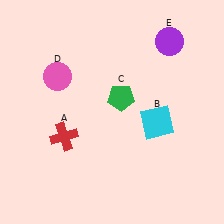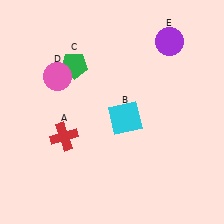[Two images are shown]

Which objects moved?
The objects that moved are: the cyan square (B), the green pentagon (C).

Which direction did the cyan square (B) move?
The cyan square (B) moved left.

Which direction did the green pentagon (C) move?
The green pentagon (C) moved left.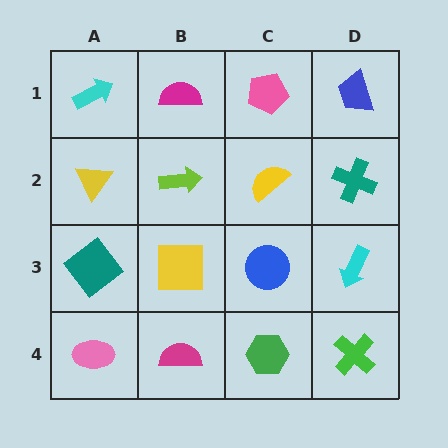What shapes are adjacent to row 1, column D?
A teal cross (row 2, column D), a pink pentagon (row 1, column C).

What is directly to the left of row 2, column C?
A lime arrow.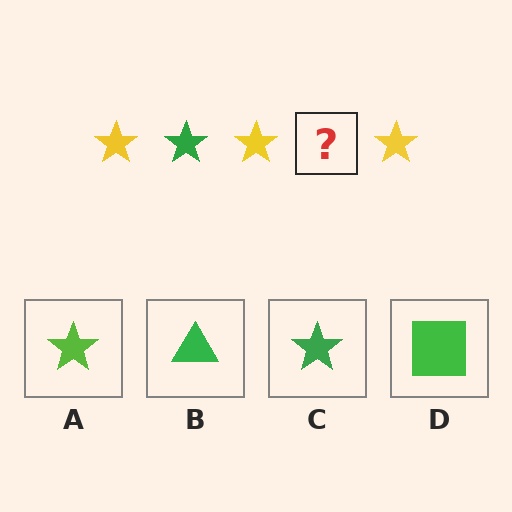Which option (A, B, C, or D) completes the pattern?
C.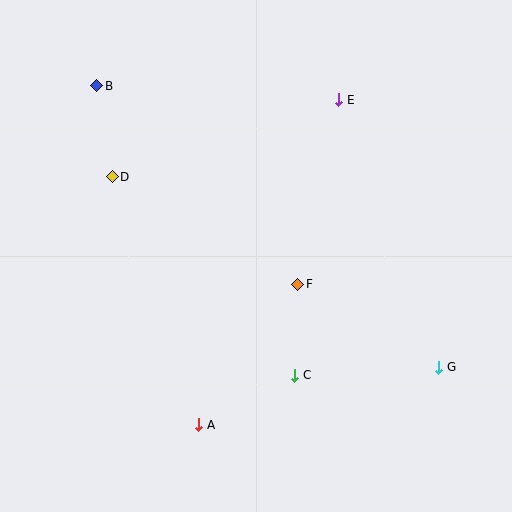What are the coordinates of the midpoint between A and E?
The midpoint between A and E is at (269, 262).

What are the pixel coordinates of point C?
Point C is at (295, 375).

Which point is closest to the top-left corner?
Point B is closest to the top-left corner.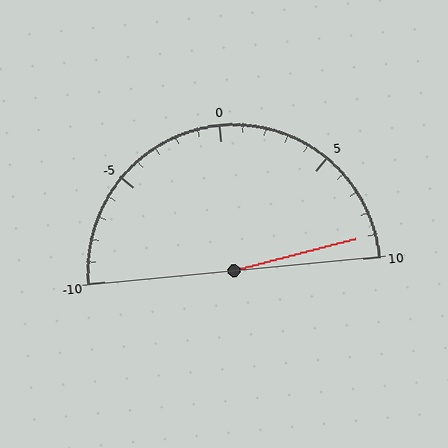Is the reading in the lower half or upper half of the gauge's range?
The reading is in the upper half of the range (-10 to 10).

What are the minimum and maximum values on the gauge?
The gauge ranges from -10 to 10.